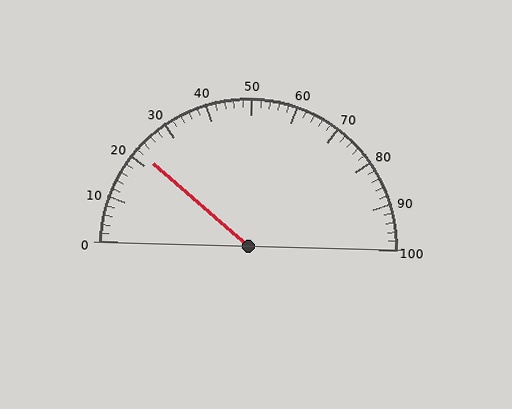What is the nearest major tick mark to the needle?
The nearest major tick mark is 20.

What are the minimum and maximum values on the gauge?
The gauge ranges from 0 to 100.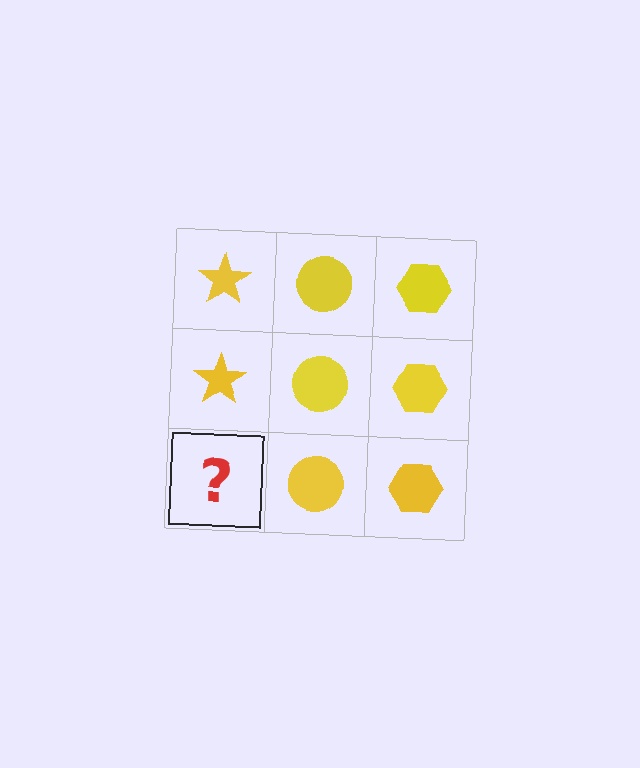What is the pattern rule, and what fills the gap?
The rule is that each column has a consistent shape. The gap should be filled with a yellow star.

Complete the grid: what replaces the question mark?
The question mark should be replaced with a yellow star.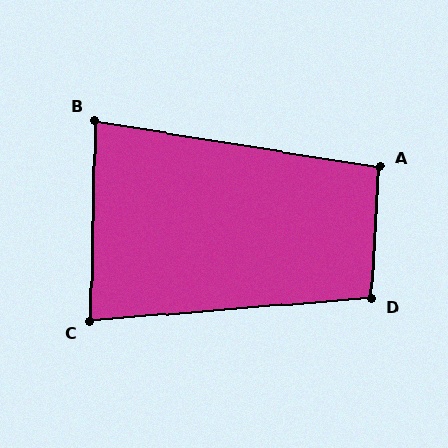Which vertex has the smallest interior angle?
B, at approximately 82 degrees.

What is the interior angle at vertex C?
Approximately 84 degrees (acute).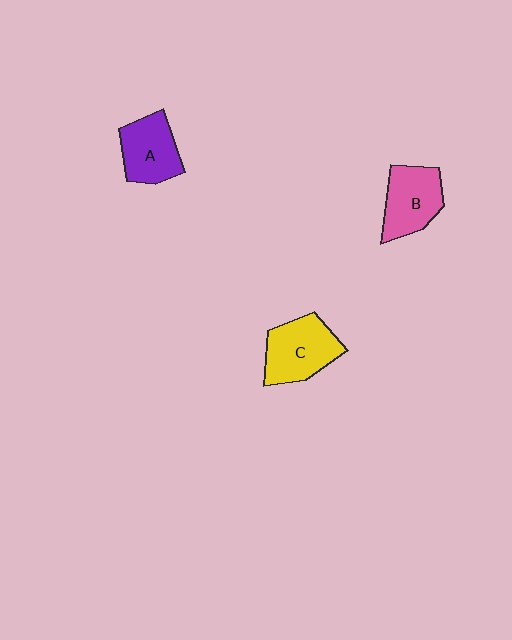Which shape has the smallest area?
Shape A (purple).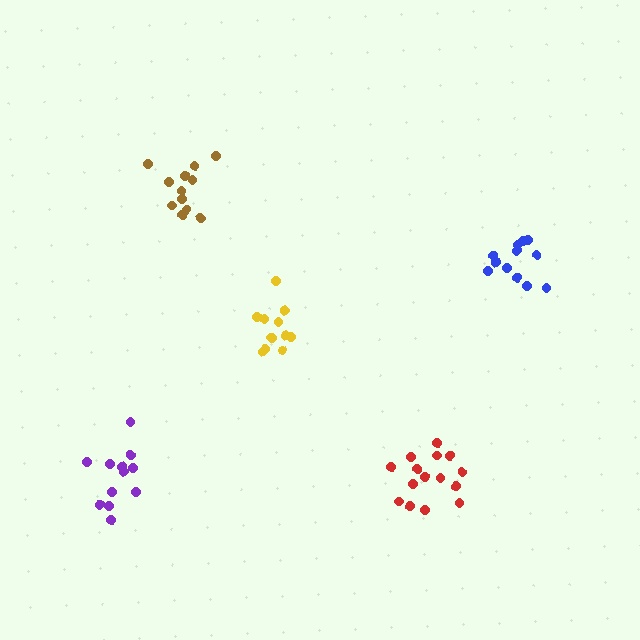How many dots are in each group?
Group 1: 12 dots, Group 2: 13 dots, Group 3: 15 dots, Group 4: 12 dots, Group 5: 12 dots (64 total).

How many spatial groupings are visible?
There are 5 spatial groupings.